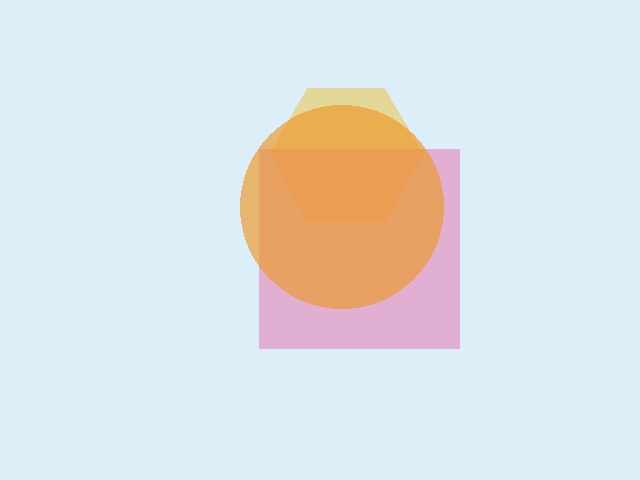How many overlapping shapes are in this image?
There are 3 overlapping shapes in the image.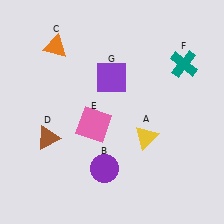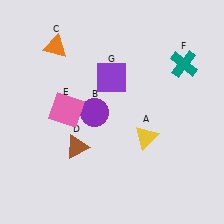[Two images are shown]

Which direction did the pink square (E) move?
The pink square (E) moved left.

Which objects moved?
The objects that moved are: the purple circle (B), the brown triangle (D), the pink square (E).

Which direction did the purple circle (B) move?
The purple circle (B) moved up.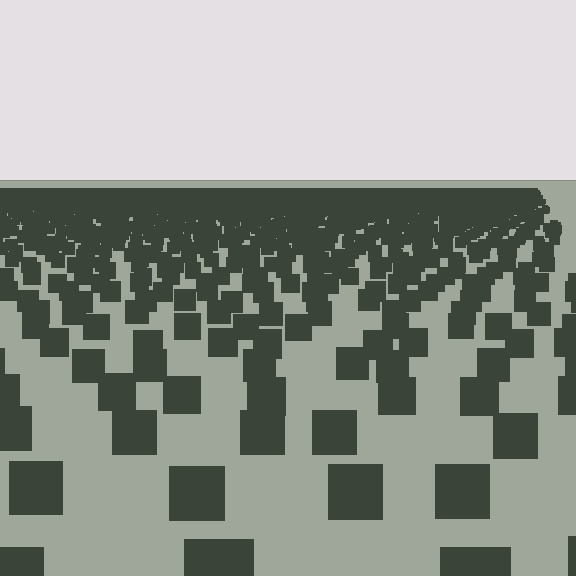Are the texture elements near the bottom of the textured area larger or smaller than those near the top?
Larger. Near the bottom, elements are closer to the viewer and appear at a bigger on-screen size.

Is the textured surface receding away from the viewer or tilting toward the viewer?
The surface is receding away from the viewer. Texture elements get smaller and denser toward the top.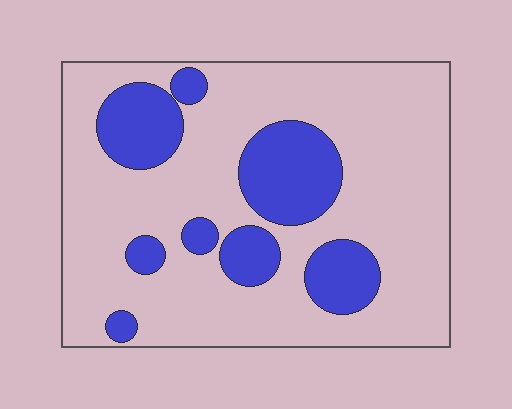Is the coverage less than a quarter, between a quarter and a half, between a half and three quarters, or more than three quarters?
Less than a quarter.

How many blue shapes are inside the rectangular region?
8.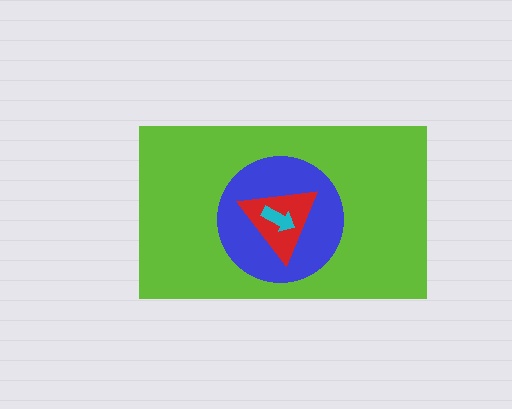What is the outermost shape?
The lime rectangle.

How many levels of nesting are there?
4.